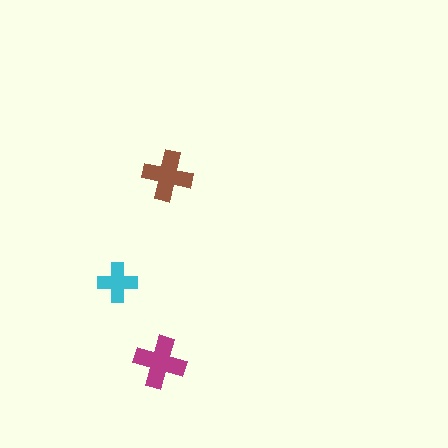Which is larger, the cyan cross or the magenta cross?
The magenta one.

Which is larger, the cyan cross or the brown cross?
The brown one.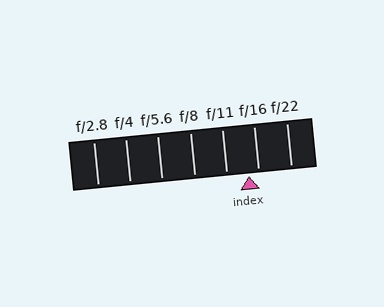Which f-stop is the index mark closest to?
The index mark is closest to f/16.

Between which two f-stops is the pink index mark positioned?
The index mark is between f/11 and f/16.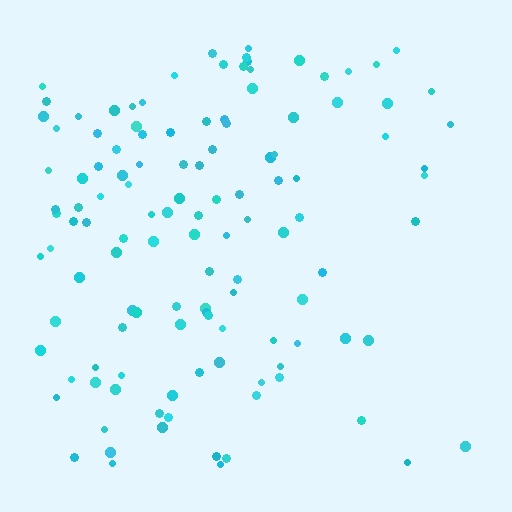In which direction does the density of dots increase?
From right to left, with the left side densest.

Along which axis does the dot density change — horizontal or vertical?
Horizontal.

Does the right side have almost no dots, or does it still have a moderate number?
Still a moderate number, just noticeably fewer than the left.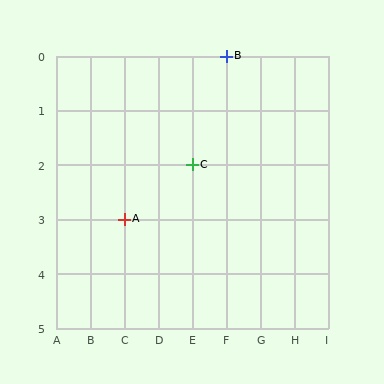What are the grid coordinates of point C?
Point C is at grid coordinates (E, 2).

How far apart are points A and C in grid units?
Points A and C are 2 columns and 1 row apart (about 2.2 grid units diagonally).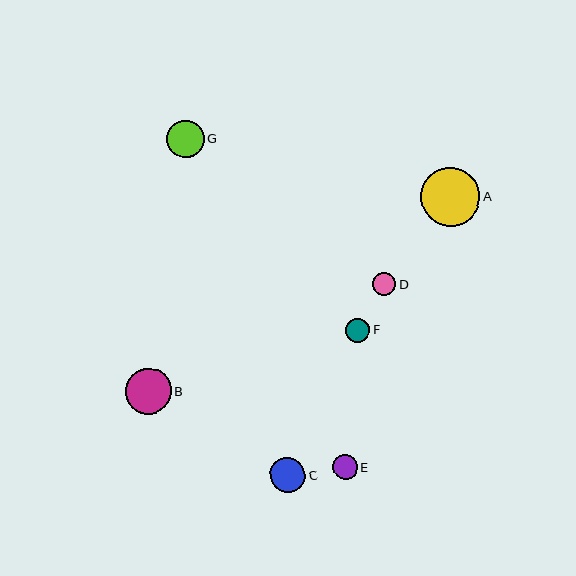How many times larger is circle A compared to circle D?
Circle A is approximately 2.6 times the size of circle D.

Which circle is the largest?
Circle A is the largest with a size of approximately 59 pixels.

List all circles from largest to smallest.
From largest to smallest: A, B, G, C, E, F, D.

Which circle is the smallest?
Circle D is the smallest with a size of approximately 23 pixels.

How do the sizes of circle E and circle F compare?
Circle E and circle F are approximately the same size.